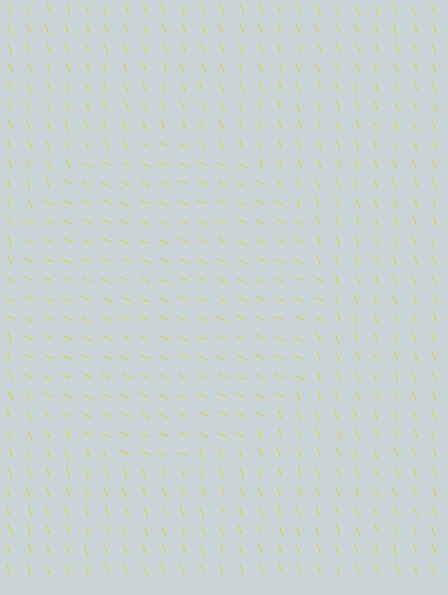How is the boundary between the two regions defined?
The boundary is defined purely by a change in line orientation (approximately 45 degrees difference). All lines are the same color and thickness.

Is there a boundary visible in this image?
Yes, there is a texture boundary formed by a change in line orientation.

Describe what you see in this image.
The image is filled with small yellow line segments. A circle region in the image has lines oriented differently from the surrounding lines, creating a visible texture boundary.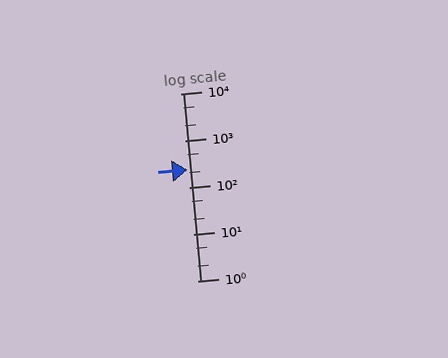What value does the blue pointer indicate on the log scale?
The pointer indicates approximately 230.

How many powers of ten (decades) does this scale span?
The scale spans 4 decades, from 1 to 10000.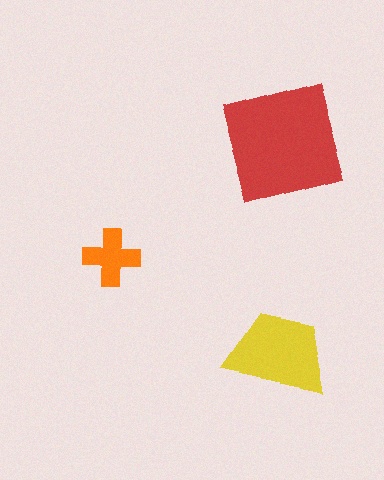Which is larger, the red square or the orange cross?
The red square.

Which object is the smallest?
The orange cross.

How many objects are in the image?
There are 3 objects in the image.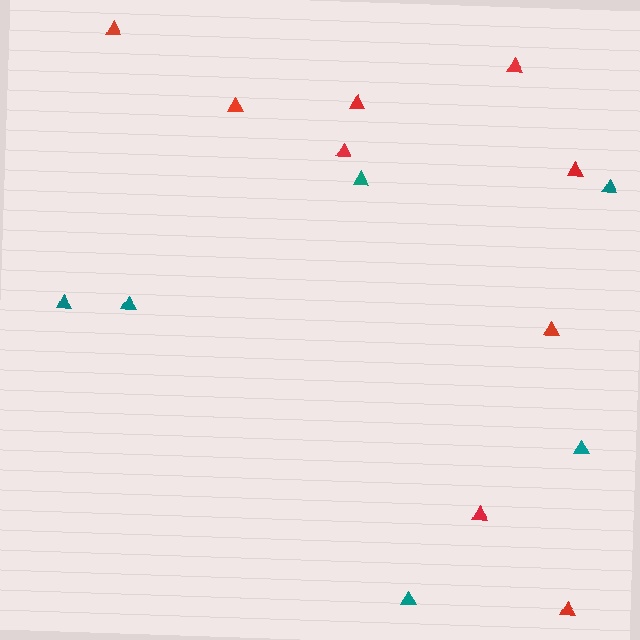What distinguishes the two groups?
There are 2 groups: one group of teal triangles (6) and one group of red triangles (9).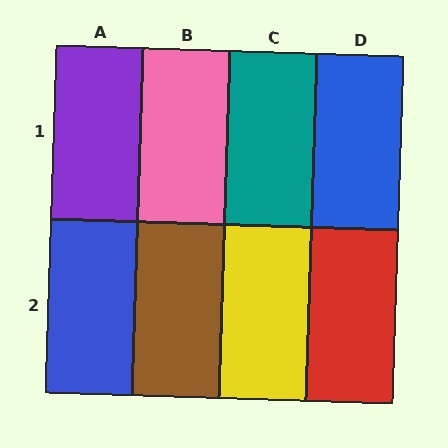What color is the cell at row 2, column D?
Red.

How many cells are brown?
1 cell is brown.